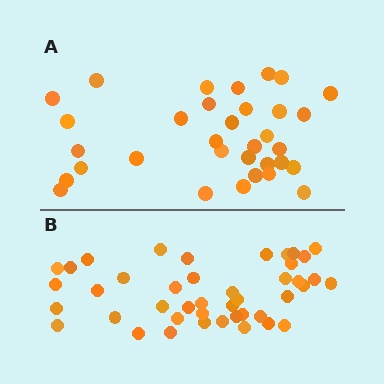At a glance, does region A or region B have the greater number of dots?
Region B (the bottom region) has more dots.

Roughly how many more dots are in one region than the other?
Region B has roughly 10 or so more dots than region A.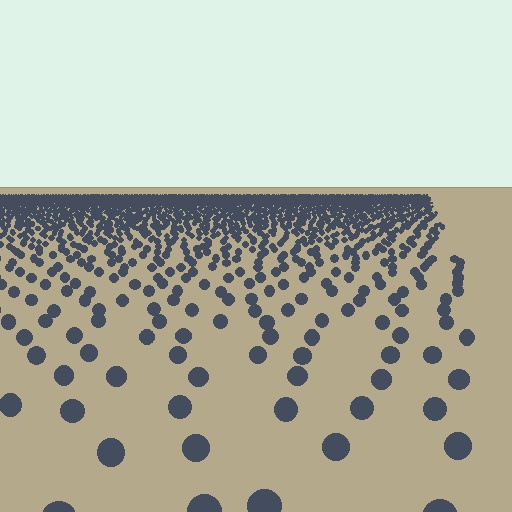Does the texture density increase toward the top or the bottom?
Density increases toward the top.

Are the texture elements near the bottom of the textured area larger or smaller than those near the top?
Larger. Near the bottom, elements are closer to the viewer and appear at a bigger on-screen size.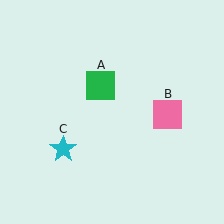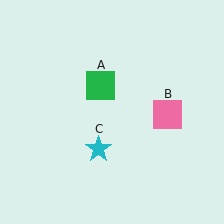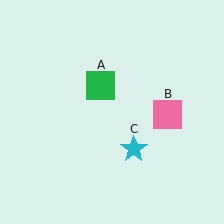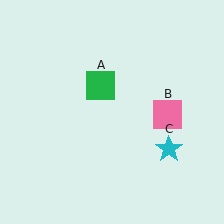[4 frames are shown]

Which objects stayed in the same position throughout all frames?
Green square (object A) and pink square (object B) remained stationary.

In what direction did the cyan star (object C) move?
The cyan star (object C) moved right.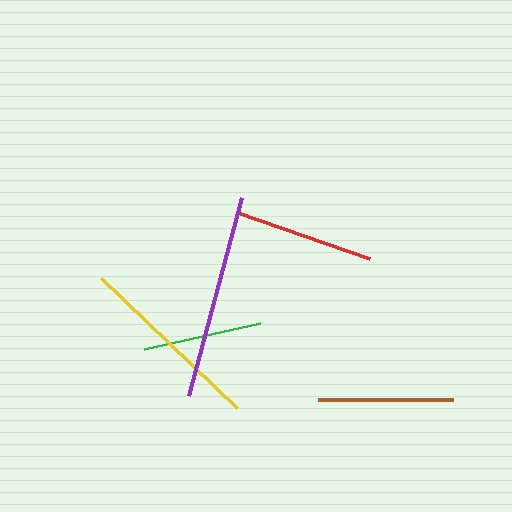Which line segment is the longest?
The purple line is the longest at approximately 205 pixels.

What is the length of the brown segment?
The brown segment is approximately 135 pixels long.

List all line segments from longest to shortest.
From longest to shortest: purple, yellow, red, brown, green.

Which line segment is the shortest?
The green line is the shortest at approximately 119 pixels.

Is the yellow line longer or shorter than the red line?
The yellow line is longer than the red line.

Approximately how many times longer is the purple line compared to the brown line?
The purple line is approximately 1.5 times the length of the brown line.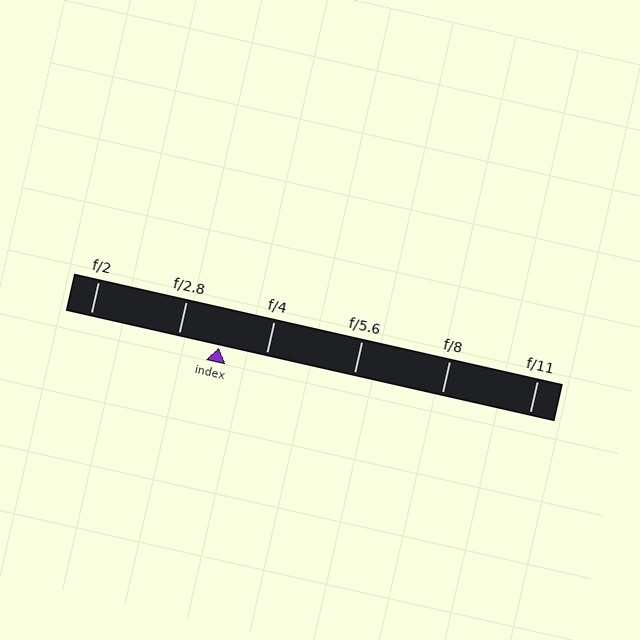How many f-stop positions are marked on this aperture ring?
There are 6 f-stop positions marked.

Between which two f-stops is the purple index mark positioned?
The index mark is between f/2.8 and f/4.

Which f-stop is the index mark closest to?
The index mark is closest to f/2.8.